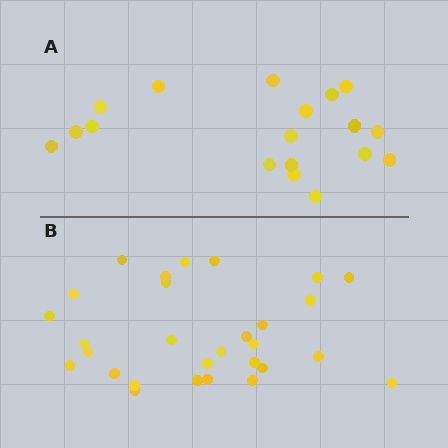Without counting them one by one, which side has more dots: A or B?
Region B (the bottom region) has more dots.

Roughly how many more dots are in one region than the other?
Region B has roughly 12 or so more dots than region A.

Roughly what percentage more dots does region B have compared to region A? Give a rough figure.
About 60% more.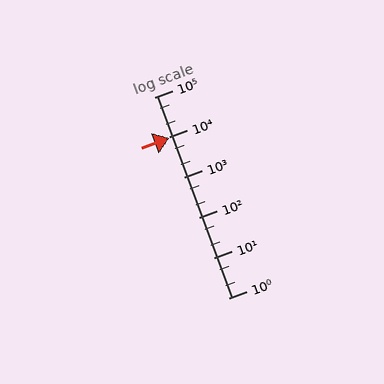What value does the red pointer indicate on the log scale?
The pointer indicates approximately 9400.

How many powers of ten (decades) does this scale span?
The scale spans 5 decades, from 1 to 100000.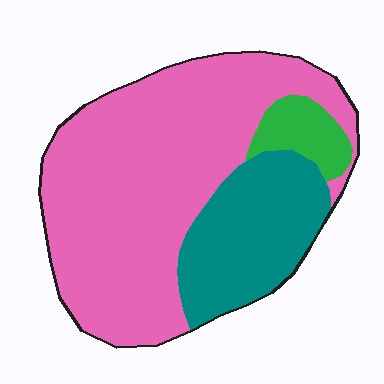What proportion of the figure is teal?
Teal covers roughly 25% of the figure.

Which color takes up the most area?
Pink, at roughly 70%.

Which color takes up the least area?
Green, at roughly 5%.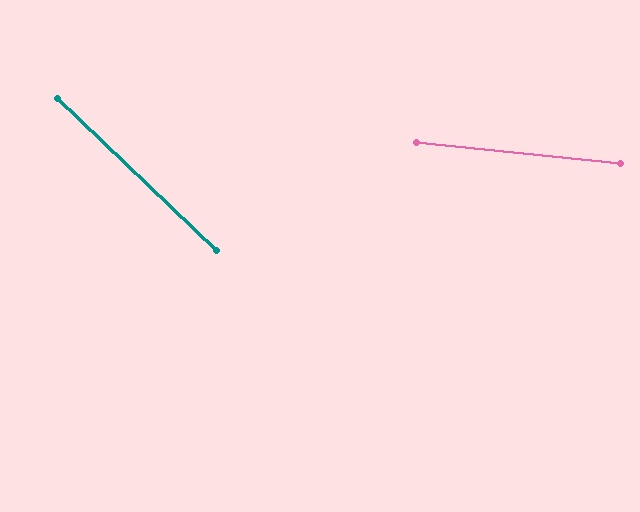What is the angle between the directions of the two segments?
Approximately 38 degrees.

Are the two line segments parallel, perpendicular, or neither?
Neither parallel nor perpendicular — they differ by about 38°.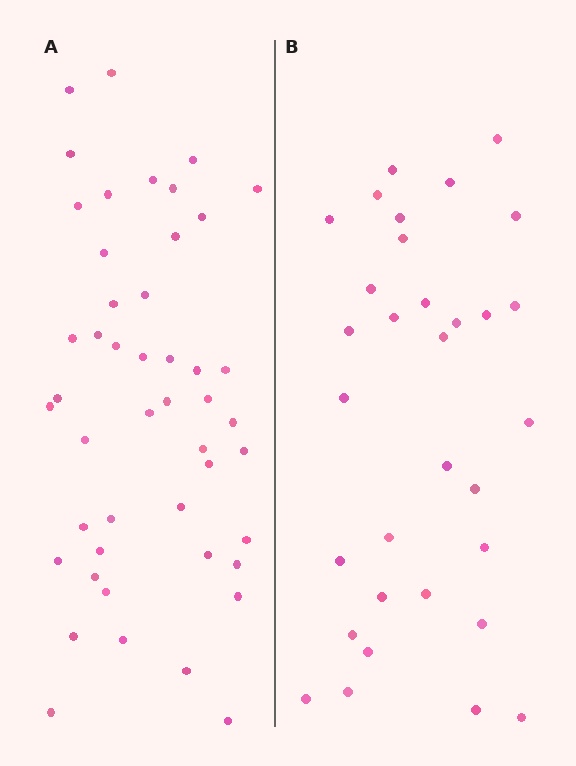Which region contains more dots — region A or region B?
Region A (the left region) has more dots.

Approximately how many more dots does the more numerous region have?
Region A has approximately 15 more dots than region B.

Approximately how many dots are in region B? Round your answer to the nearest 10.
About 30 dots. (The exact count is 32, which rounds to 30.)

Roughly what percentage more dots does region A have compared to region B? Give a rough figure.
About 45% more.